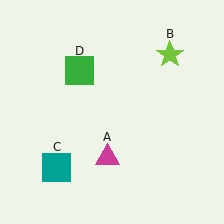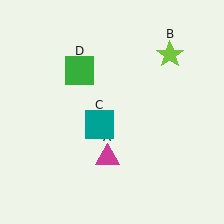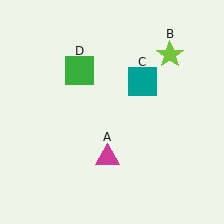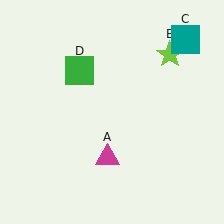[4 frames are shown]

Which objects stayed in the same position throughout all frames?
Magenta triangle (object A) and lime star (object B) and green square (object D) remained stationary.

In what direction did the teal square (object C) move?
The teal square (object C) moved up and to the right.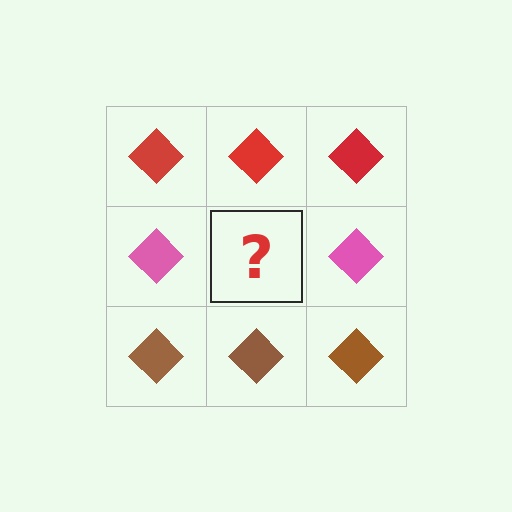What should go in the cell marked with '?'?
The missing cell should contain a pink diamond.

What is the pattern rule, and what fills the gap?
The rule is that each row has a consistent color. The gap should be filled with a pink diamond.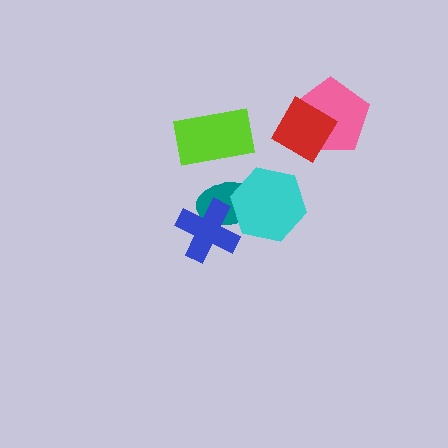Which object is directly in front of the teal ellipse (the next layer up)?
The blue cross is directly in front of the teal ellipse.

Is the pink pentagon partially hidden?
Yes, it is partially covered by another shape.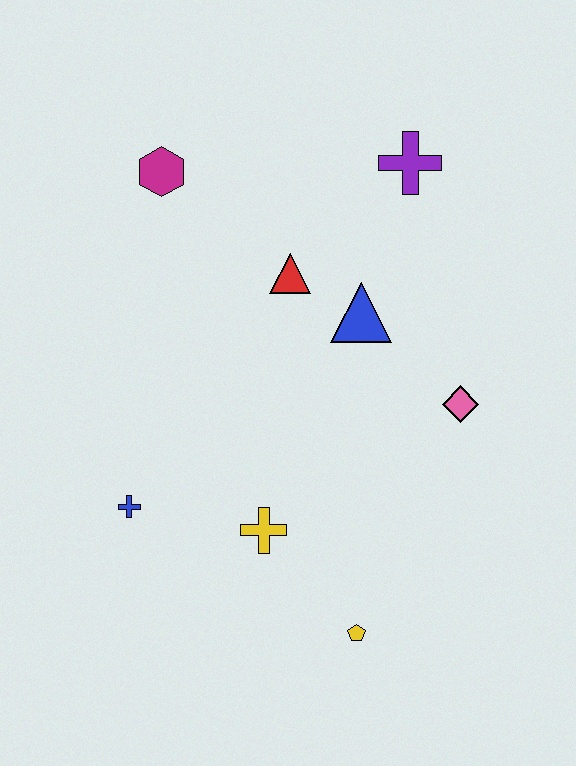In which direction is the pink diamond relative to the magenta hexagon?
The pink diamond is to the right of the magenta hexagon.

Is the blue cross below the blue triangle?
Yes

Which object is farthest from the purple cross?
The yellow pentagon is farthest from the purple cross.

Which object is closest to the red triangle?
The blue triangle is closest to the red triangle.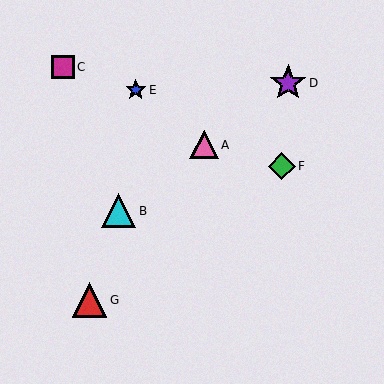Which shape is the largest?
The purple star (labeled D) is the largest.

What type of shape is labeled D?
Shape D is a purple star.